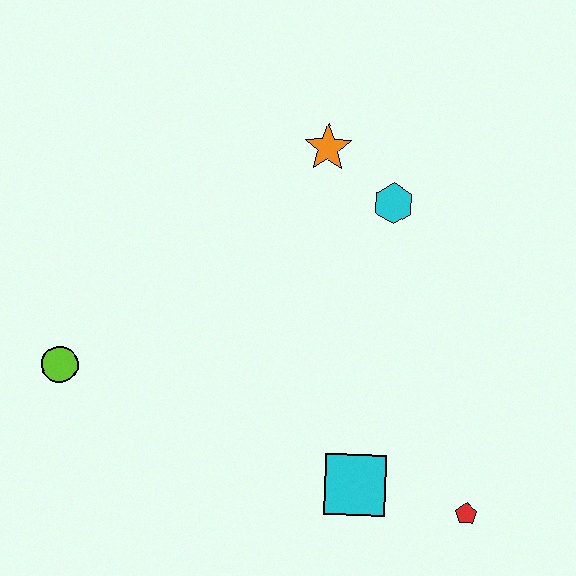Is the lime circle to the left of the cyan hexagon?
Yes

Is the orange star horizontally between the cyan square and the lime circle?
Yes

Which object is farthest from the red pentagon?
The lime circle is farthest from the red pentagon.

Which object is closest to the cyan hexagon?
The orange star is closest to the cyan hexagon.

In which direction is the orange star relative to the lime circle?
The orange star is to the right of the lime circle.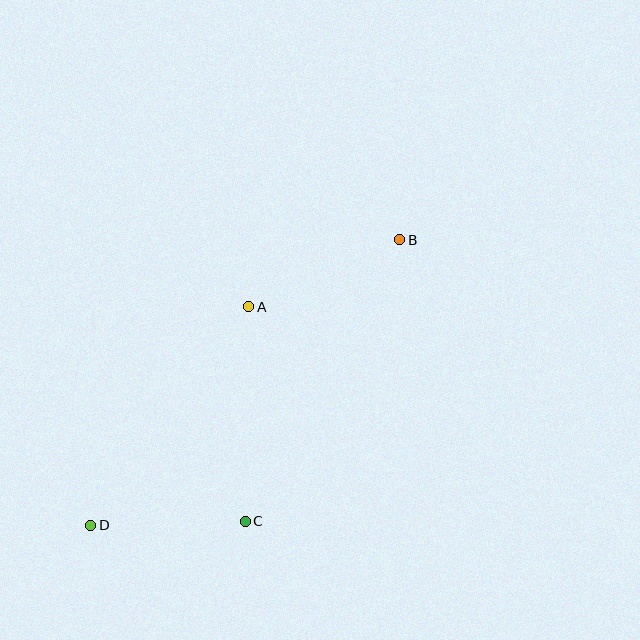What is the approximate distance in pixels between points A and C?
The distance between A and C is approximately 215 pixels.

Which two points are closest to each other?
Points C and D are closest to each other.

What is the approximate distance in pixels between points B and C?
The distance between B and C is approximately 321 pixels.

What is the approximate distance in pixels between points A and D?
The distance between A and D is approximately 269 pixels.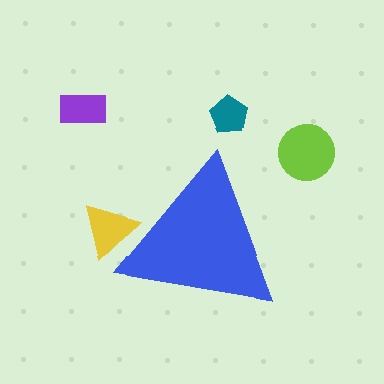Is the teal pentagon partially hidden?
No, the teal pentagon is fully visible.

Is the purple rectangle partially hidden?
No, the purple rectangle is fully visible.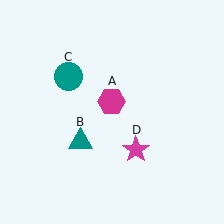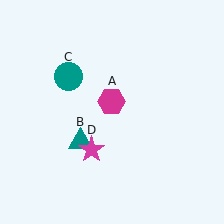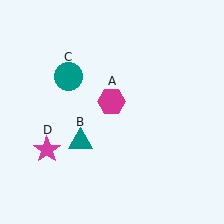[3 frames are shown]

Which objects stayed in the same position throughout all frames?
Magenta hexagon (object A) and teal triangle (object B) and teal circle (object C) remained stationary.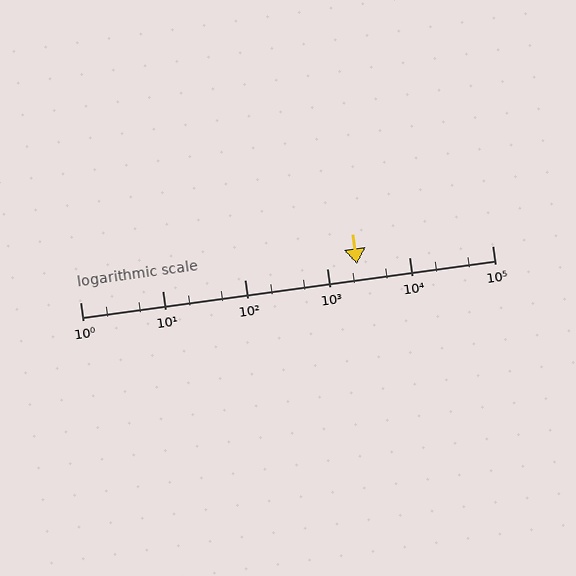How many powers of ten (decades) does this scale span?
The scale spans 5 decades, from 1 to 100000.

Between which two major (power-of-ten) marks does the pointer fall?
The pointer is between 1000 and 10000.